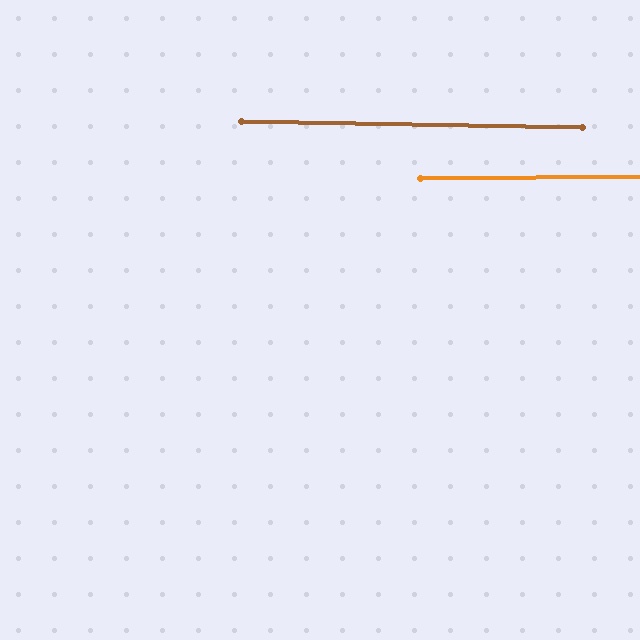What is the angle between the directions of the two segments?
Approximately 1 degree.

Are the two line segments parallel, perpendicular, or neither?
Parallel — their directions differ by only 1.4°.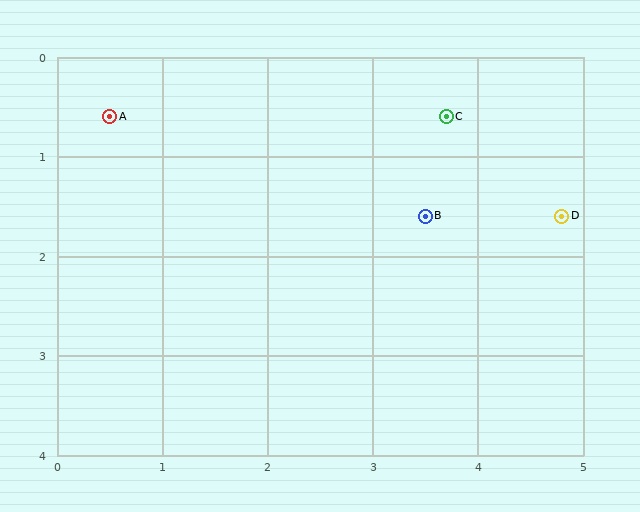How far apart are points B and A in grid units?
Points B and A are about 3.2 grid units apart.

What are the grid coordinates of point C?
Point C is at approximately (3.7, 0.6).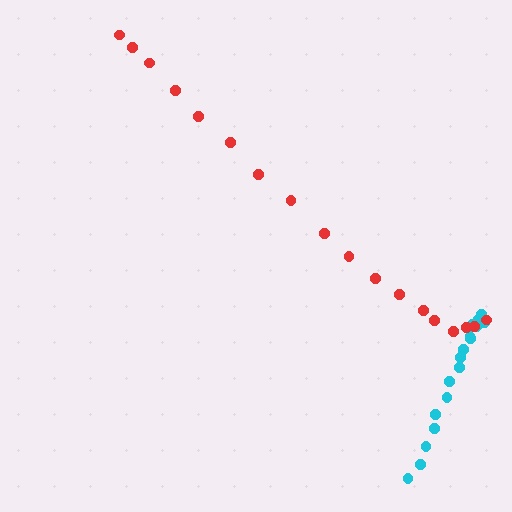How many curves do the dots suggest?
There are 2 distinct paths.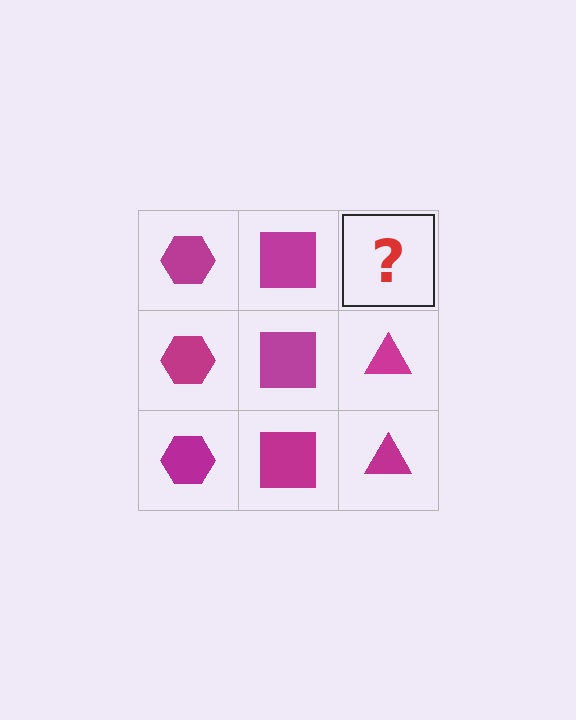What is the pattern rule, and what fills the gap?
The rule is that each column has a consistent shape. The gap should be filled with a magenta triangle.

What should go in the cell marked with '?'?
The missing cell should contain a magenta triangle.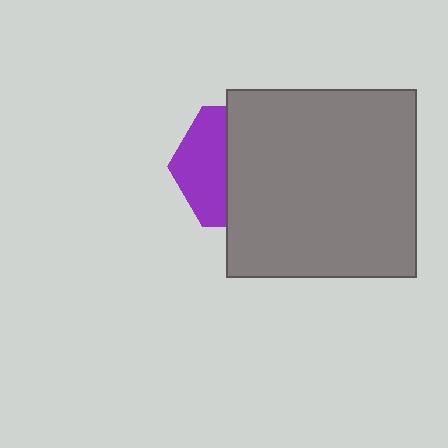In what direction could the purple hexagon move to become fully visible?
The purple hexagon could move left. That would shift it out from behind the gray rectangle entirely.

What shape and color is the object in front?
The object in front is a gray rectangle.